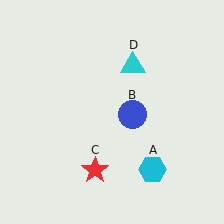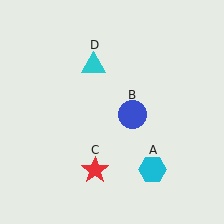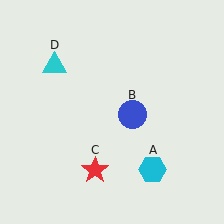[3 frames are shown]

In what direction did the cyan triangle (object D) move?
The cyan triangle (object D) moved left.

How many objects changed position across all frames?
1 object changed position: cyan triangle (object D).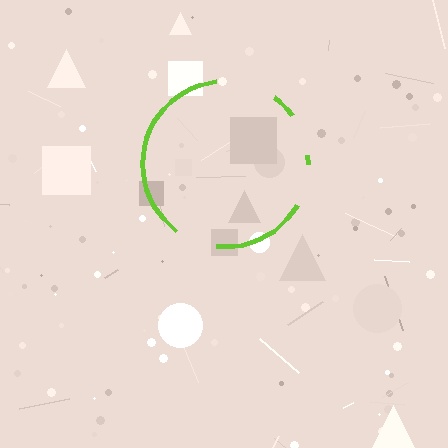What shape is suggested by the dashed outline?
The dashed outline suggests a circle.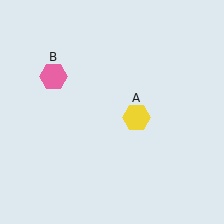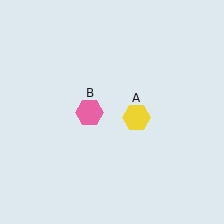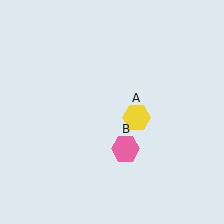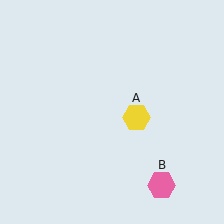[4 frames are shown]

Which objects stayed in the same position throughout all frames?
Yellow hexagon (object A) remained stationary.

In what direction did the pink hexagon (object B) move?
The pink hexagon (object B) moved down and to the right.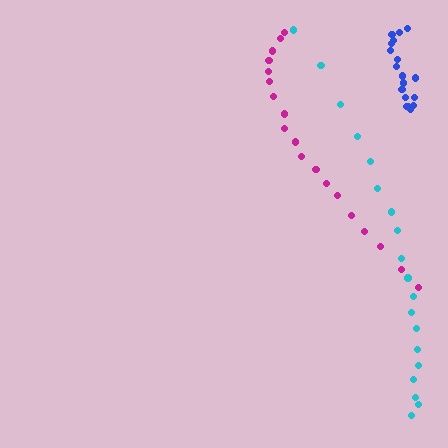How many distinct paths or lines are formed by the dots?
There are 3 distinct paths.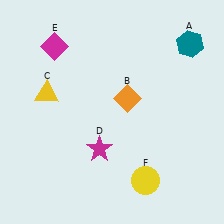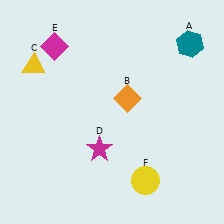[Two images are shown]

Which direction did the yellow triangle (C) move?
The yellow triangle (C) moved up.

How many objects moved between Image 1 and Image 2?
1 object moved between the two images.